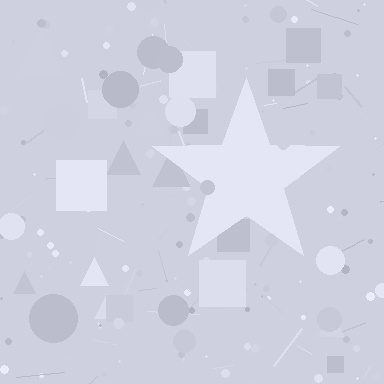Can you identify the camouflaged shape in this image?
The camouflaged shape is a star.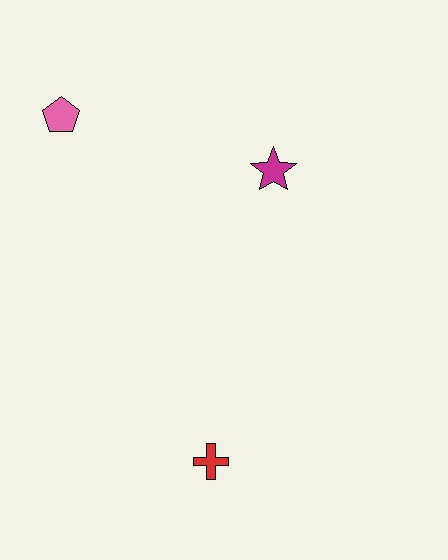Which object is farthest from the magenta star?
The red cross is farthest from the magenta star.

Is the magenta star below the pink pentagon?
Yes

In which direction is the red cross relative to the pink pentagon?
The red cross is below the pink pentagon.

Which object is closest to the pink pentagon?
The magenta star is closest to the pink pentagon.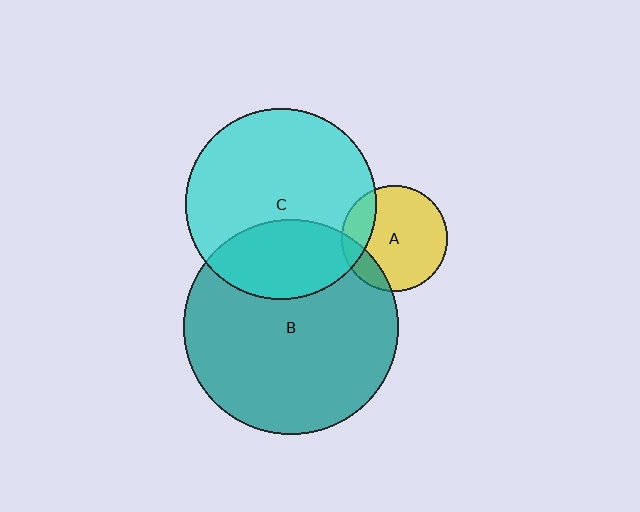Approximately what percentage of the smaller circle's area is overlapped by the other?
Approximately 15%.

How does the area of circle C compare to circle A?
Approximately 3.3 times.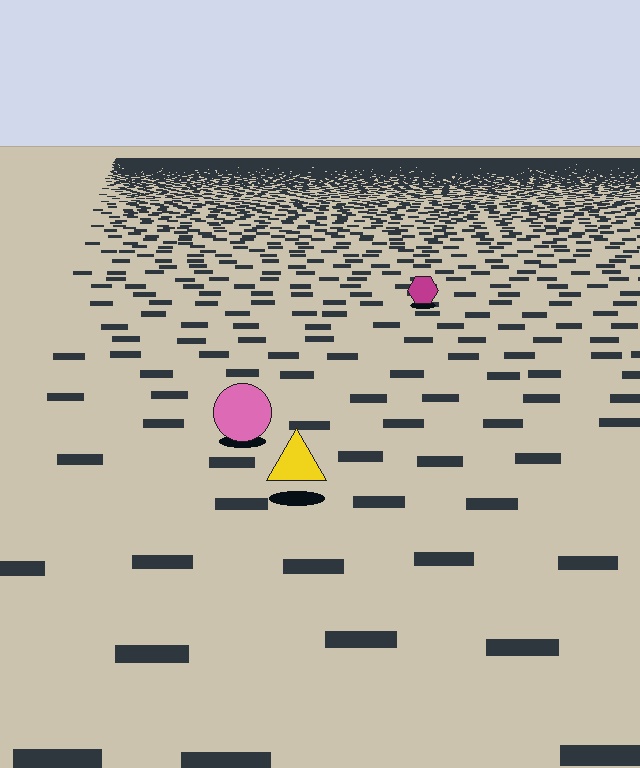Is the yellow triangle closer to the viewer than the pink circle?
Yes. The yellow triangle is closer — you can tell from the texture gradient: the ground texture is coarser near it.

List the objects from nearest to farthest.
From nearest to farthest: the yellow triangle, the pink circle, the magenta hexagon.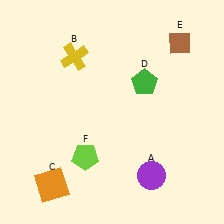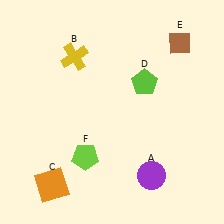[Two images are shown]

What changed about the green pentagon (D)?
In Image 1, D is green. In Image 2, it changed to lime.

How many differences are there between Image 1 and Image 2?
There is 1 difference between the two images.